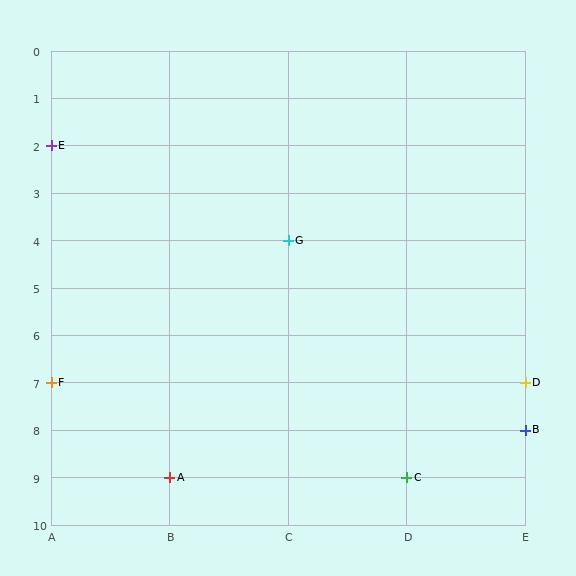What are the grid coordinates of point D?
Point D is at grid coordinates (E, 7).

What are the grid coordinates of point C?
Point C is at grid coordinates (D, 9).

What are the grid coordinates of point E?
Point E is at grid coordinates (A, 2).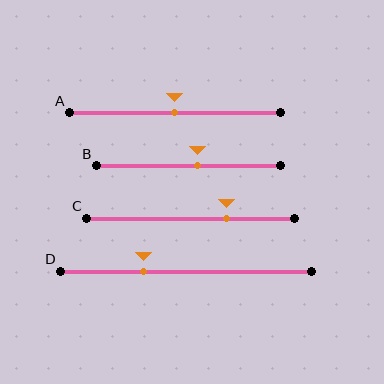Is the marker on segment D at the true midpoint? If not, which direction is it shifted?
No, the marker on segment D is shifted to the left by about 17% of the segment length.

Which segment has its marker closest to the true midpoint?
Segment A has its marker closest to the true midpoint.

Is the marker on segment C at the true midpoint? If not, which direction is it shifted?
No, the marker on segment C is shifted to the right by about 17% of the segment length.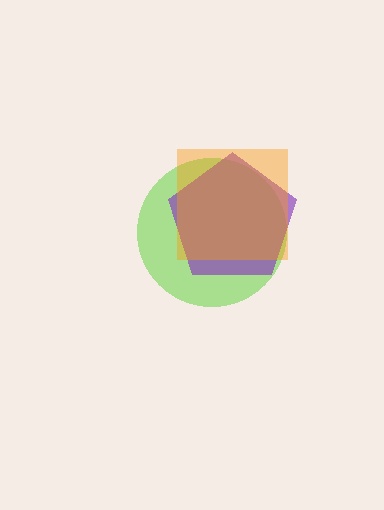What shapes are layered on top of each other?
The layered shapes are: a lime circle, a purple pentagon, an orange square.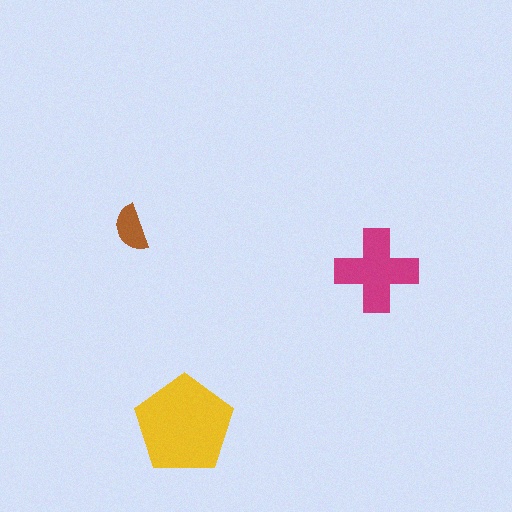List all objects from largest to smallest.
The yellow pentagon, the magenta cross, the brown semicircle.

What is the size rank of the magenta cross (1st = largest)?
2nd.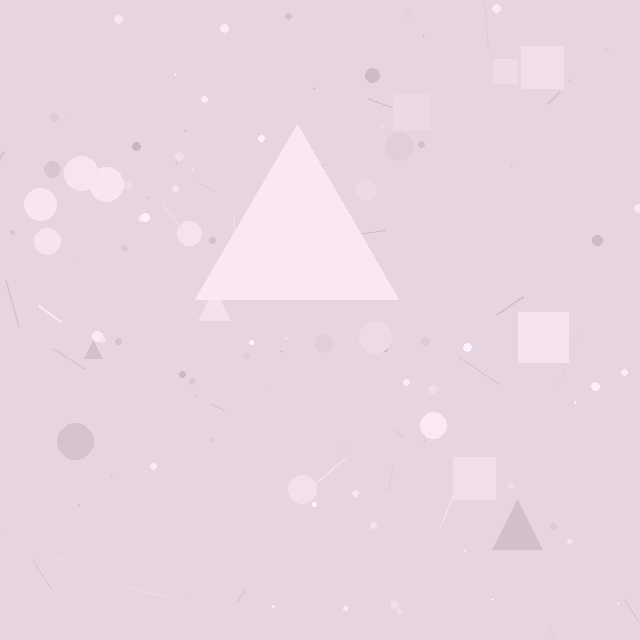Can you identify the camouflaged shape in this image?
The camouflaged shape is a triangle.